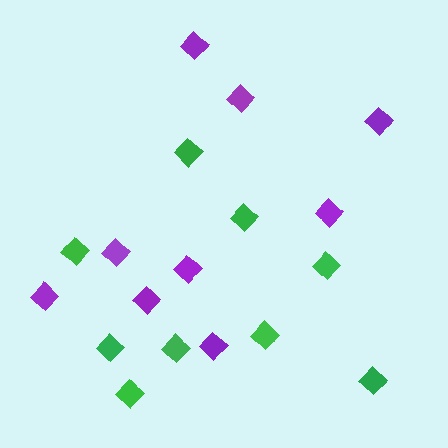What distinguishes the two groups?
There are 2 groups: one group of purple diamonds (9) and one group of green diamonds (9).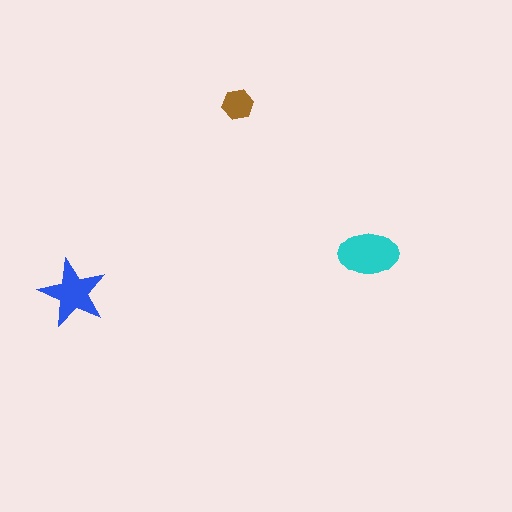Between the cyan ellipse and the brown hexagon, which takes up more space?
The cyan ellipse.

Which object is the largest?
The cyan ellipse.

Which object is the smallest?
The brown hexagon.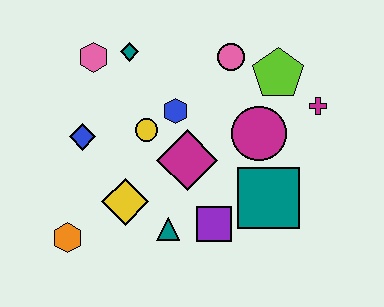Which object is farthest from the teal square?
The pink hexagon is farthest from the teal square.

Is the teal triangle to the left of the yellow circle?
No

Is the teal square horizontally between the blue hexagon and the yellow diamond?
No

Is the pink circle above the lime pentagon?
Yes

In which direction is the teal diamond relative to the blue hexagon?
The teal diamond is above the blue hexagon.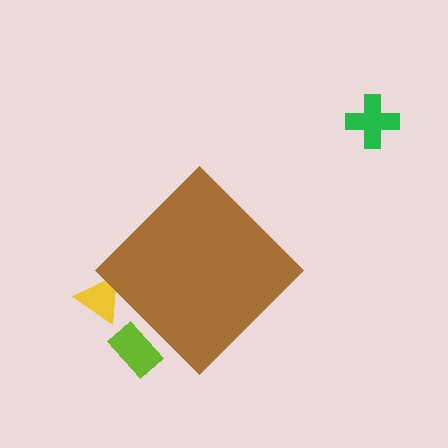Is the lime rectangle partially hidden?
Yes, the lime rectangle is partially hidden behind the brown diamond.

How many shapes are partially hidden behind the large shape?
2 shapes are partially hidden.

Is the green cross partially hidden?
No, the green cross is fully visible.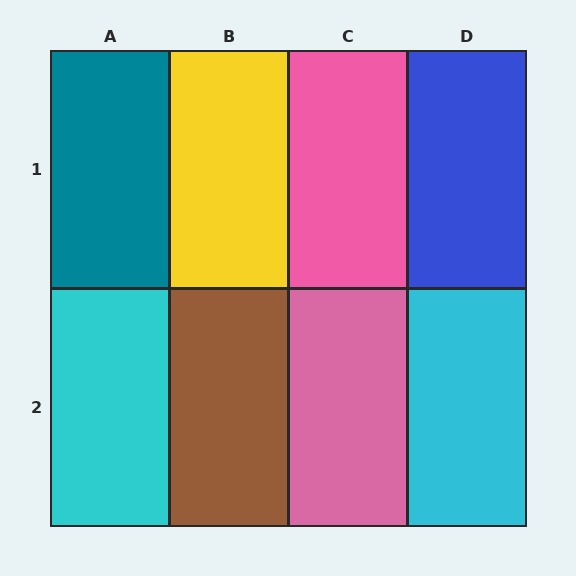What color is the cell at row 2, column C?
Pink.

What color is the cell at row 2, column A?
Cyan.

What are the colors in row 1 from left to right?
Teal, yellow, pink, blue.